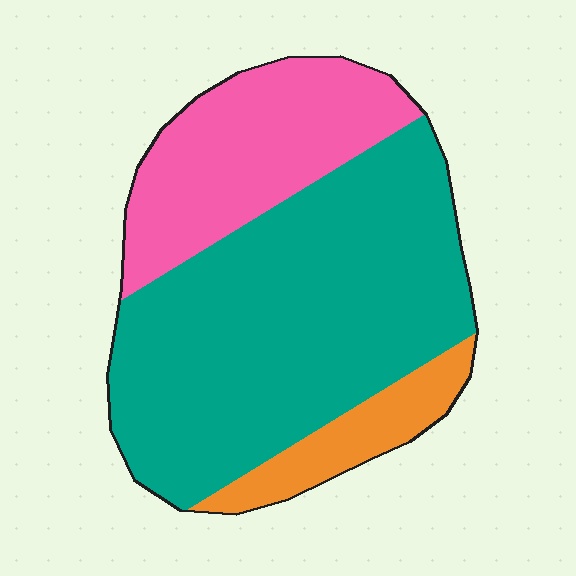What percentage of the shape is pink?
Pink takes up about one quarter (1/4) of the shape.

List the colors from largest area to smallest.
From largest to smallest: teal, pink, orange.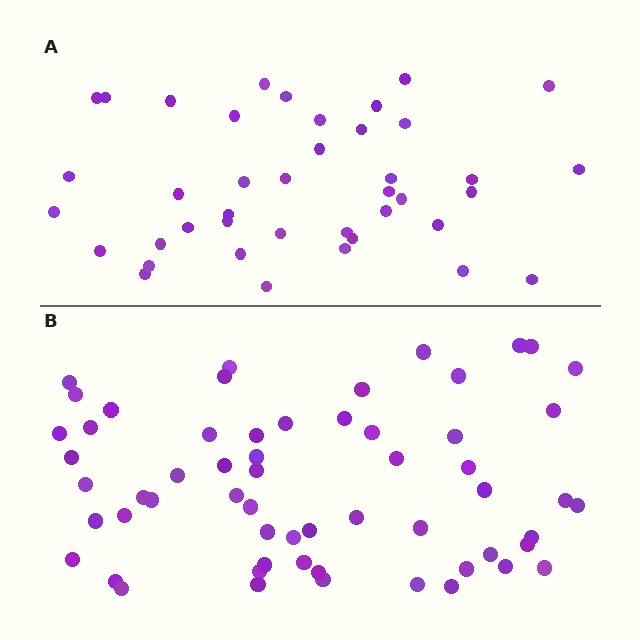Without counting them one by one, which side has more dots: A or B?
Region B (the bottom region) has more dots.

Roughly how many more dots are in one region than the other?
Region B has approximately 20 more dots than region A.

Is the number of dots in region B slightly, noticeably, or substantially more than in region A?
Region B has noticeably more, but not dramatically so. The ratio is roughly 1.4 to 1.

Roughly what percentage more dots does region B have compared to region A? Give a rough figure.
About 45% more.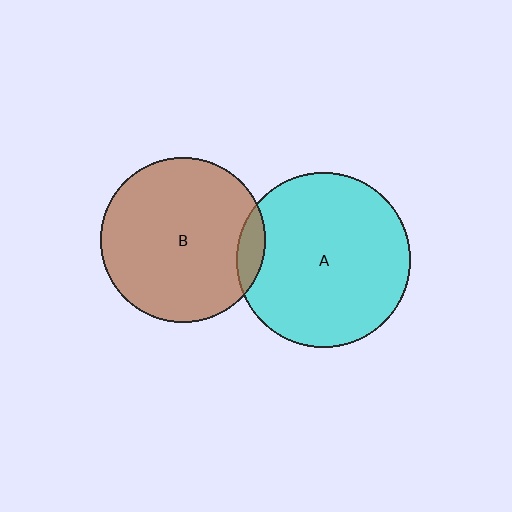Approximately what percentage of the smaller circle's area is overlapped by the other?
Approximately 10%.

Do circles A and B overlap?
Yes.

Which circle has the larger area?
Circle A (cyan).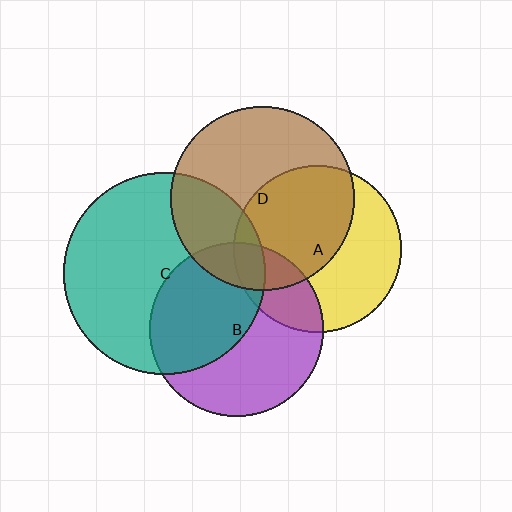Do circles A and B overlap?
Yes.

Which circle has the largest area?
Circle C (teal).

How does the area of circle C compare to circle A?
Approximately 1.5 times.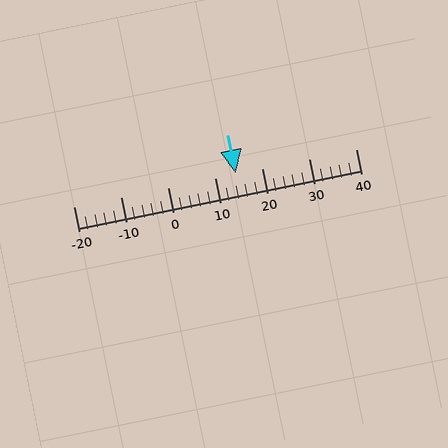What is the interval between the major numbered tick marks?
The major tick marks are spaced 10 units apart.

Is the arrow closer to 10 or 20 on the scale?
The arrow is closer to 10.